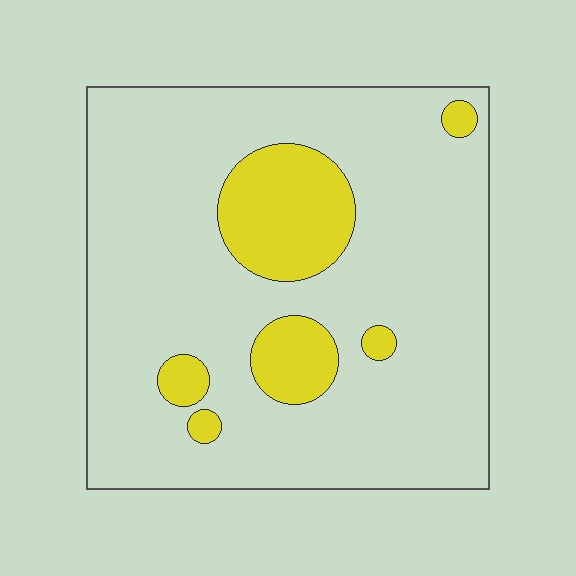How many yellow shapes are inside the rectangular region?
6.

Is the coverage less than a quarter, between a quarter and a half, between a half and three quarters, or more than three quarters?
Less than a quarter.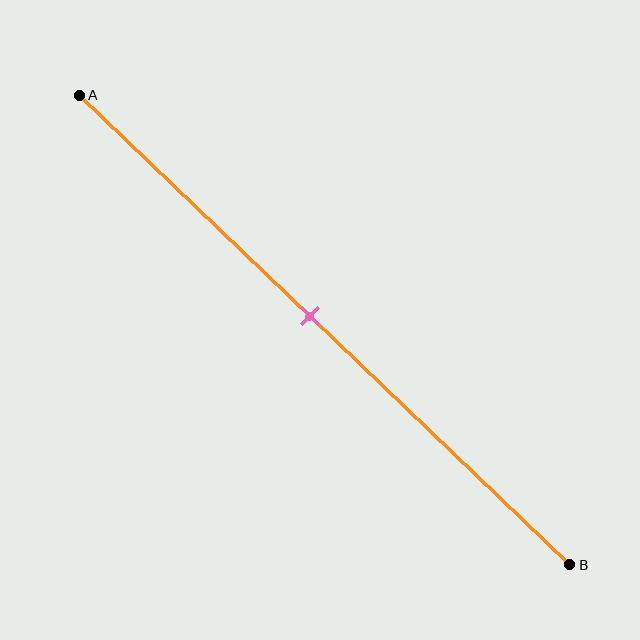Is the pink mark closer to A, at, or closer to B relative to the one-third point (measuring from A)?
The pink mark is closer to point B than the one-third point of segment AB.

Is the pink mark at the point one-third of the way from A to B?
No, the mark is at about 45% from A, not at the 33% one-third point.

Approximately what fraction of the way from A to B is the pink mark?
The pink mark is approximately 45% of the way from A to B.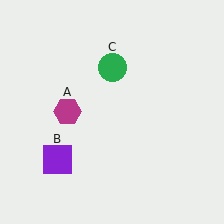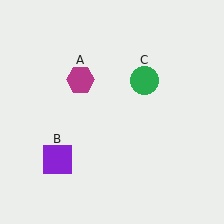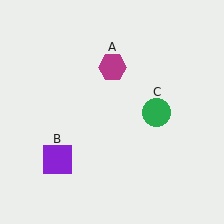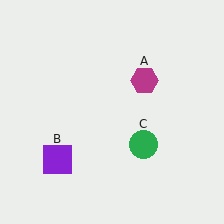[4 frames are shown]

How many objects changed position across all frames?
2 objects changed position: magenta hexagon (object A), green circle (object C).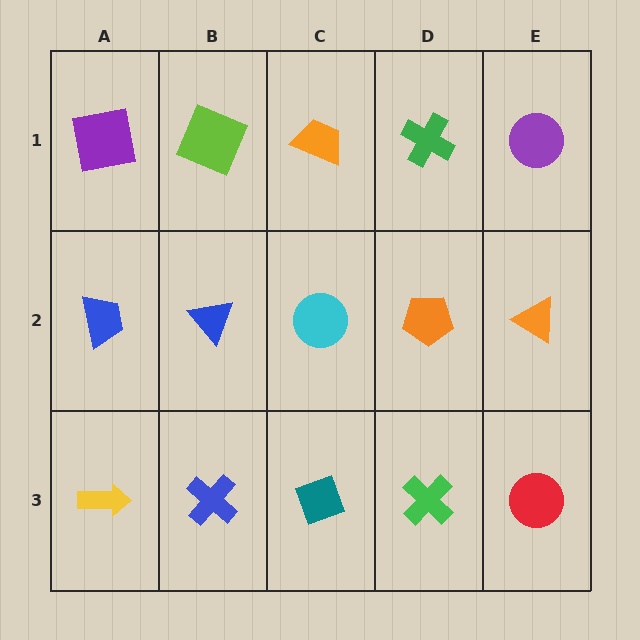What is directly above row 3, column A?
A blue trapezoid.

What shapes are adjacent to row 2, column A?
A purple square (row 1, column A), a yellow arrow (row 3, column A), a blue triangle (row 2, column B).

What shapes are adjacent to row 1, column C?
A cyan circle (row 2, column C), a lime square (row 1, column B), a green cross (row 1, column D).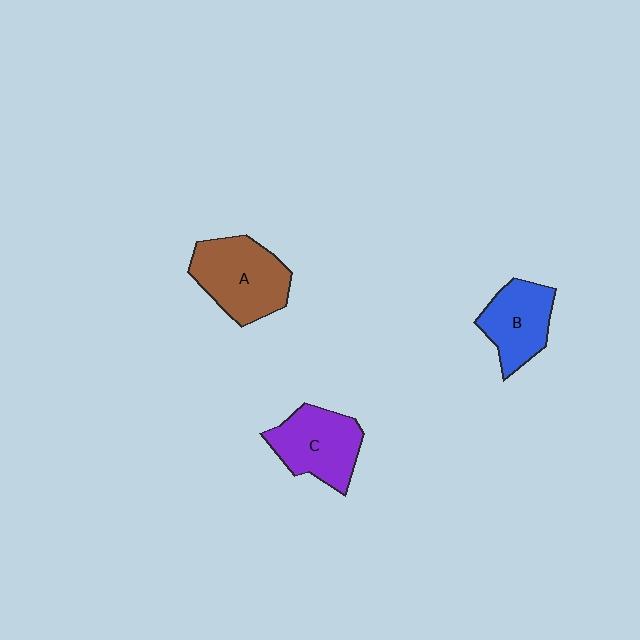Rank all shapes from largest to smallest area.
From largest to smallest: A (brown), C (purple), B (blue).